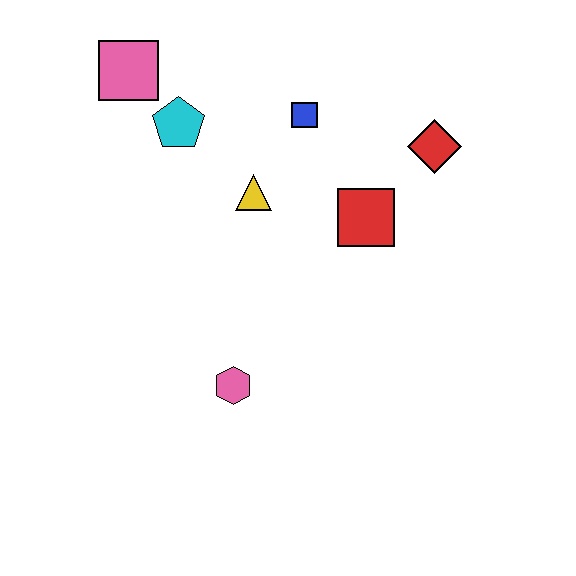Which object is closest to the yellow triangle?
The blue square is closest to the yellow triangle.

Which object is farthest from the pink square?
The pink hexagon is farthest from the pink square.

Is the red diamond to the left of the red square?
No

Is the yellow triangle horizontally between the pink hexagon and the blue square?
Yes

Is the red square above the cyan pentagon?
No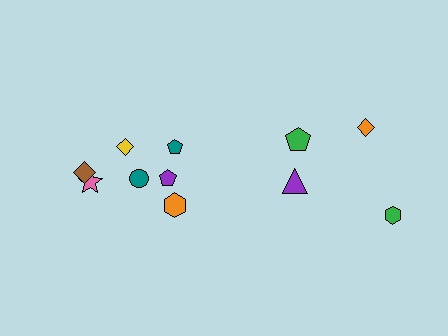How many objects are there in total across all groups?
There are 11 objects.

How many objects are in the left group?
There are 7 objects.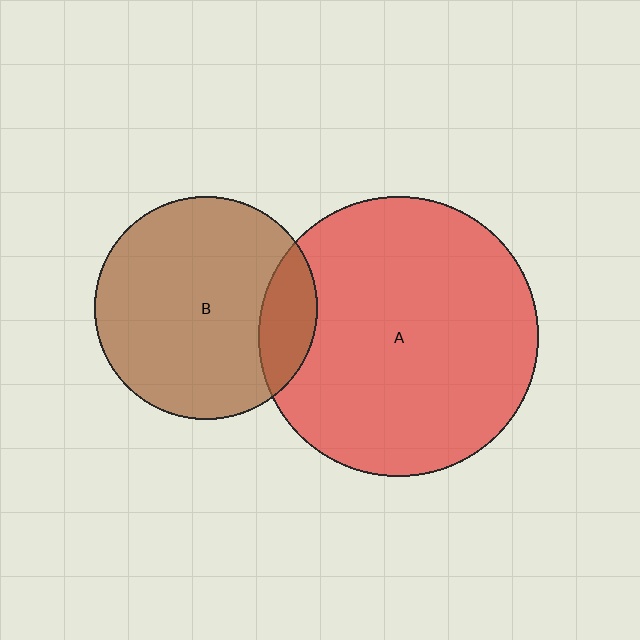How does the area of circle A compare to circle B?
Approximately 1.6 times.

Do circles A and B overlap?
Yes.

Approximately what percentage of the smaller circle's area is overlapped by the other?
Approximately 15%.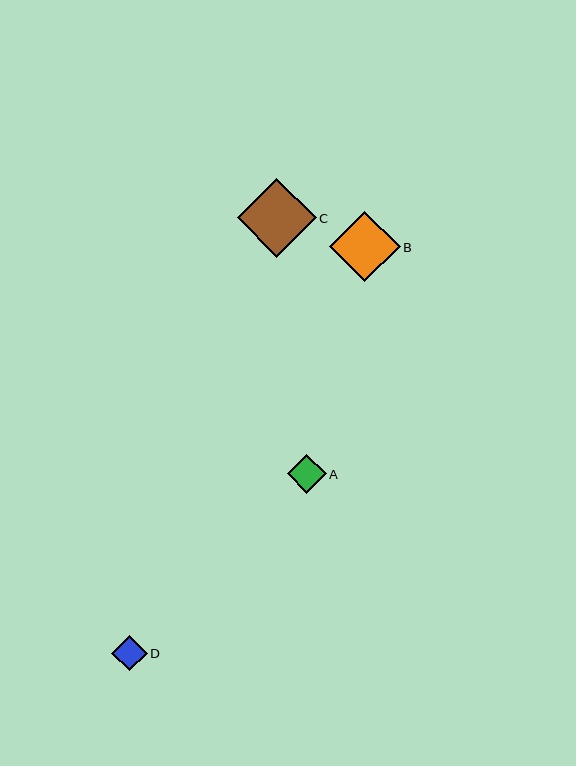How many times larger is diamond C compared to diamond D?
Diamond C is approximately 2.2 times the size of diamond D.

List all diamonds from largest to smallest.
From largest to smallest: C, B, A, D.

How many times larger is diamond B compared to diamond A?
Diamond B is approximately 1.8 times the size of diamond A.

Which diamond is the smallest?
Diamond D is the smallest with a size of approximately 36 pixels.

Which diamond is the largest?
Diamond C is the largest with a size of approximately 79 pixels.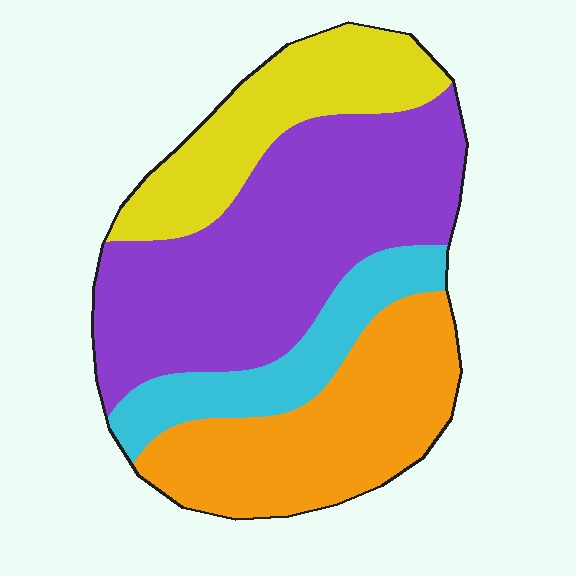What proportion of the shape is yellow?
Yellow covers roughly 20% of the shape.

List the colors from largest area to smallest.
From largest to smallest: purple, orange, yellow, cyan.